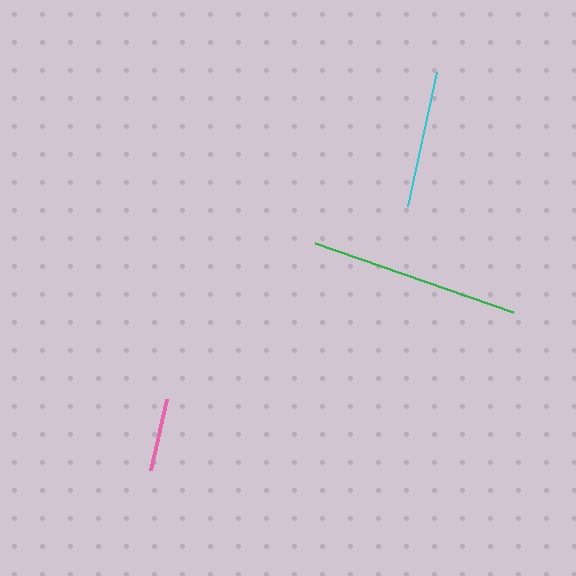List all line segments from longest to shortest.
From longest to shortest: green, cyan, pink.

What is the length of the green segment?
The green segment is approximately 210 pixels long.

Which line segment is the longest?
The green line is the longest at approximately 210 pixels.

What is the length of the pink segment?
The pink segment is approximately 73 pixels long.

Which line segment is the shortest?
The pink line is the shortest at approximately 73 pixels.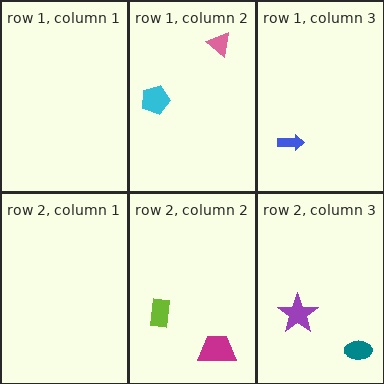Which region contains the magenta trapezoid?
The row 2, column 2 region.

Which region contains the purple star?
The row 2, column 3 region.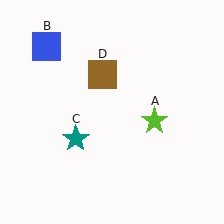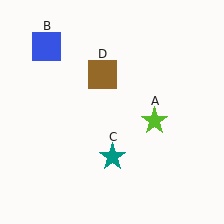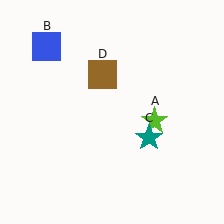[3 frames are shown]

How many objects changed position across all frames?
1 object changed position: teal star (object C).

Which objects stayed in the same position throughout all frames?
Lime star (object A) and blue square (object B) and brown square (object D) remained stationary.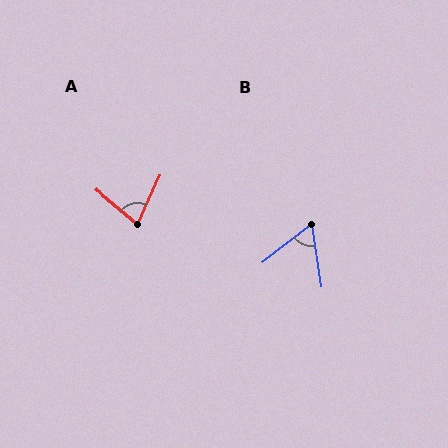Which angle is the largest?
A, at approximately 75 degrees.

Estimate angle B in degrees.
Approximately 61 degrees.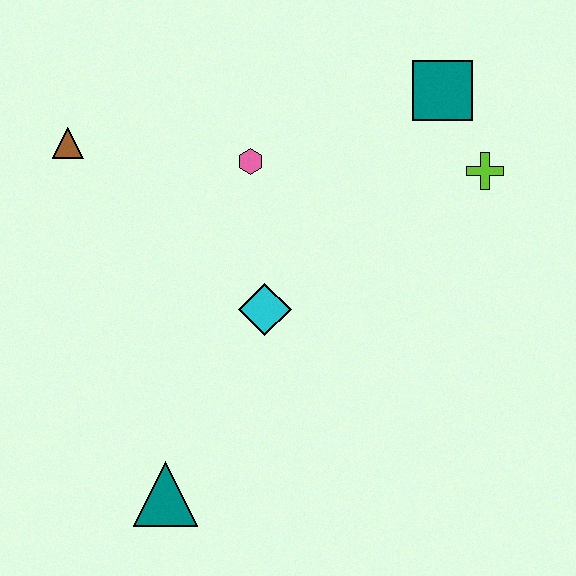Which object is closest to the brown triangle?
The pink hexagon is closest to the brown triangle.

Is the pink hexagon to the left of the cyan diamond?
Yes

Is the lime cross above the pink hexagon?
No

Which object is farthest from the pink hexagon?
The teal triangle is farthest from the pink hexagon.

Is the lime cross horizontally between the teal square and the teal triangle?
No